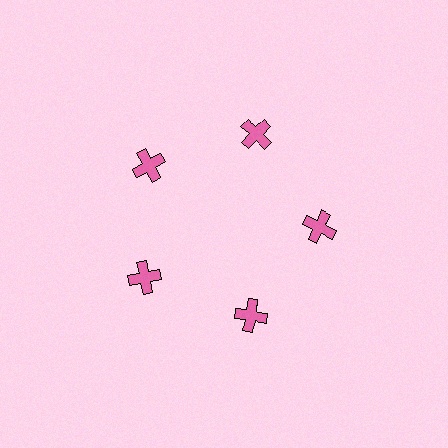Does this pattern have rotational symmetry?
Yes, this pattern has 5-fold rotational symmetry. It looks the same after rotating 72 degrees around the center.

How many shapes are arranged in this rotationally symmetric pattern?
There are 5 shapes, arranged in 5 groups of 1.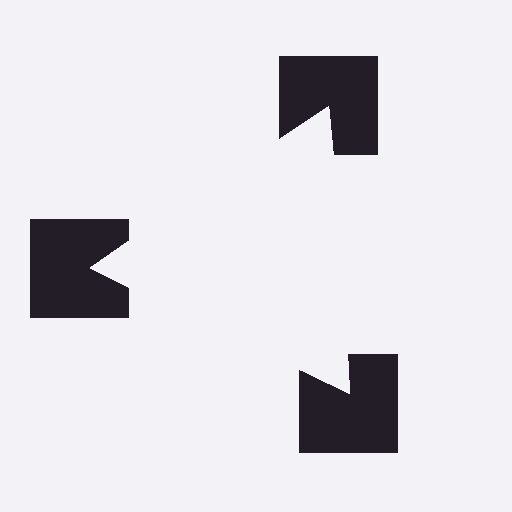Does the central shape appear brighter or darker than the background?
It typically appears slightly brighter than the background, even though no actual brightness change is drawn.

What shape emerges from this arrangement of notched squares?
An illusory triangle — its edges are inferred from the aligned wedge cuts in the notched squares, not physically drawn.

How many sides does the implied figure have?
3 sides.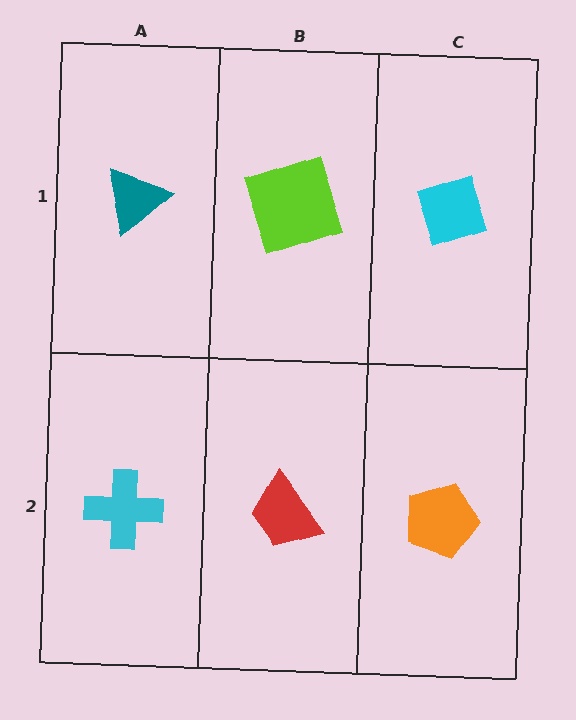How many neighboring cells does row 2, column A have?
2.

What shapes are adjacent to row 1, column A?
A cyan cross (row 2, column A), a lime square (row 1, column B).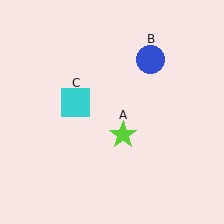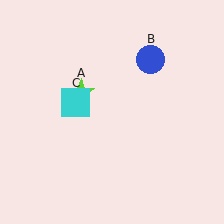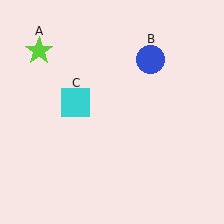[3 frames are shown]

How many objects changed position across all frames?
1 object changed position: lime star (object A).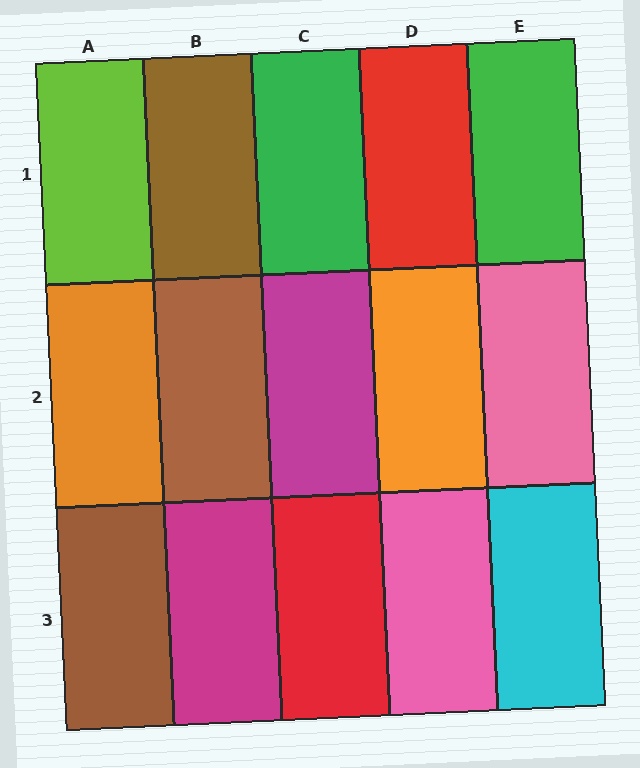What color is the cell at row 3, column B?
Magenta.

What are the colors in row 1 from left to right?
Lime, brown, green, red, green.